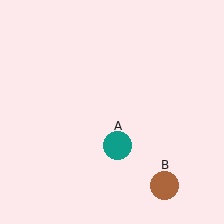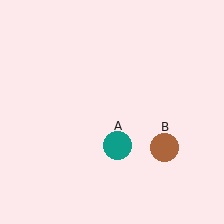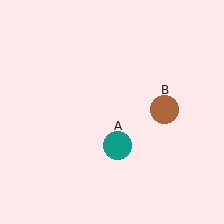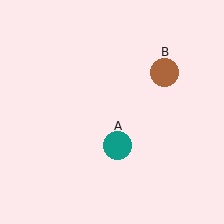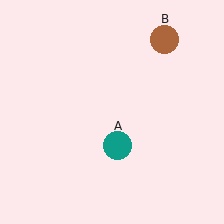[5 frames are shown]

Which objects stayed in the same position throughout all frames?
Teal circle (object A) remained stationary.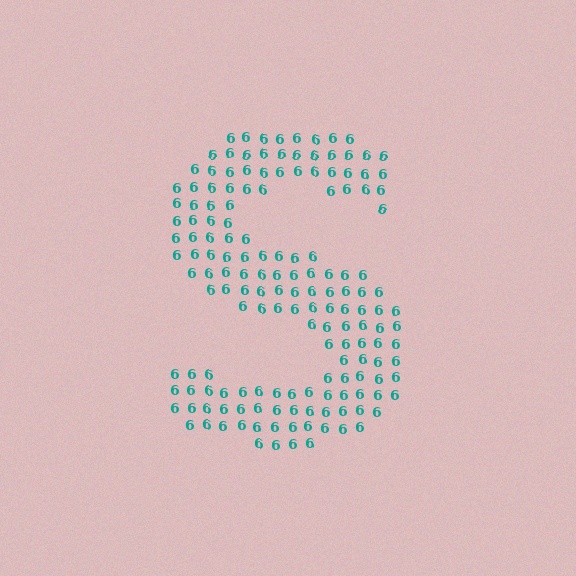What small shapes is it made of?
It is made of small digit 6's.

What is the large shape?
The large shape is the letter S.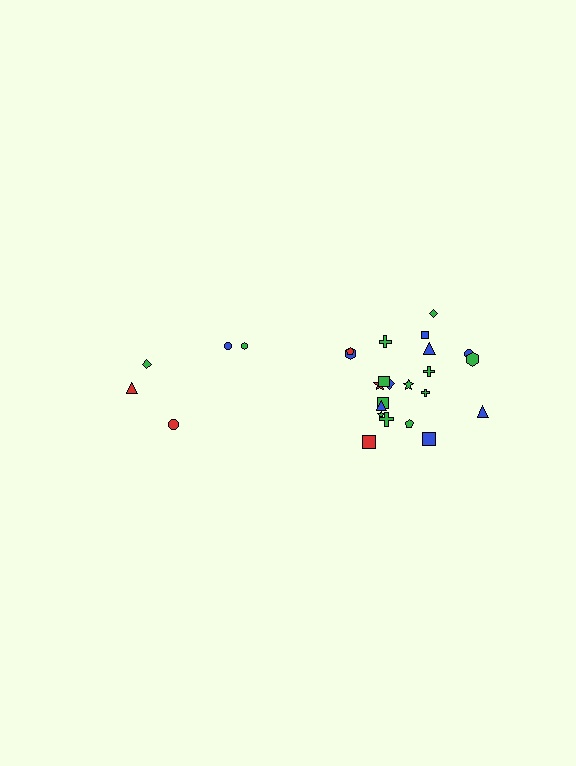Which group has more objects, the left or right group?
The right group.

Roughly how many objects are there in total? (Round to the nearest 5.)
Roughly 25 objects in total.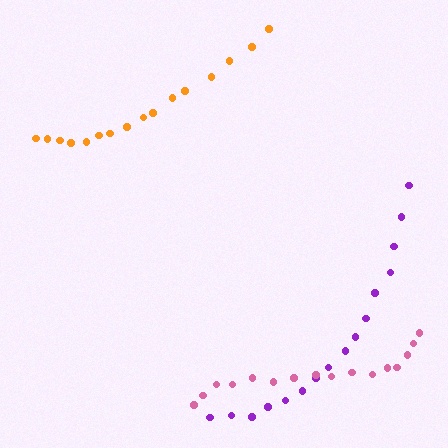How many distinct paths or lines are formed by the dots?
There are 3 distinct paths.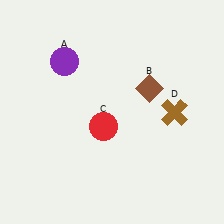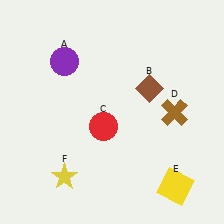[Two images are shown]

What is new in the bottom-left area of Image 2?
A yellow star (F) was added in the bottom-left area of Image 2.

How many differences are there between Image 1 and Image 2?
There are 2 differences between the two images.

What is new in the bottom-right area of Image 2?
A yellow square (E) was added in the bottom-right area of Image 2.